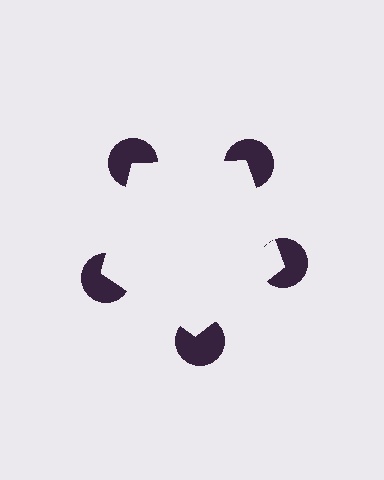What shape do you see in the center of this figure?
An illusory pentagon — its edges are inferred from the aligned wedge cuts in the pac-man discs, not physically drawn.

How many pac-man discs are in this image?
There are 5 — one at each vertex of the illusory pentagon.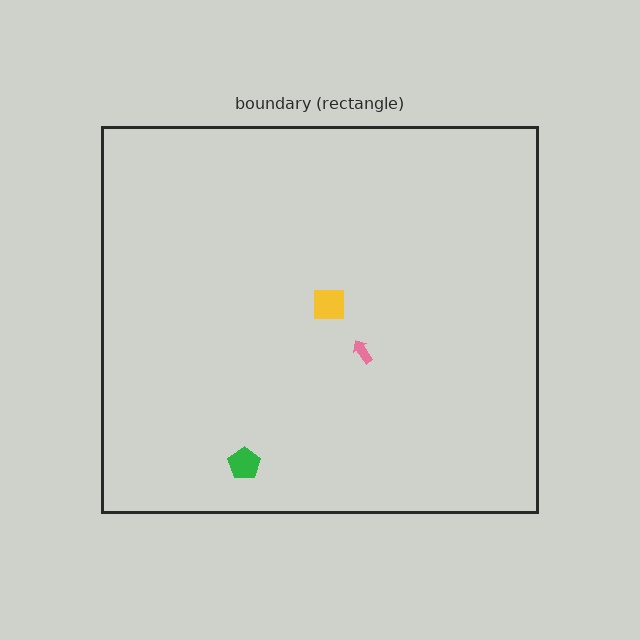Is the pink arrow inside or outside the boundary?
Inside.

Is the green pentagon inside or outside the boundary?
Inside.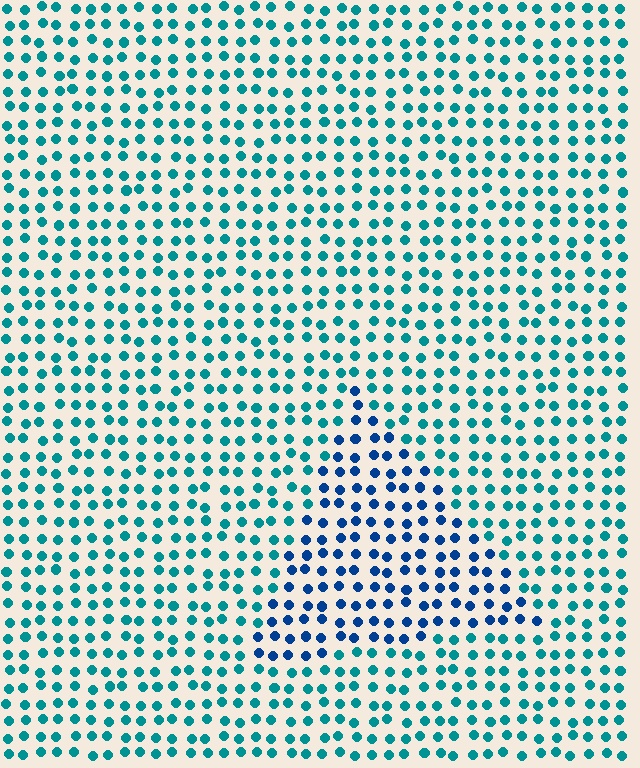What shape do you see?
I see a triangle.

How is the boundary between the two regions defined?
The boundary is defined purely by a slight shift in hue (about 34 degrees). Spacing, size, and orientation are identical on both sides.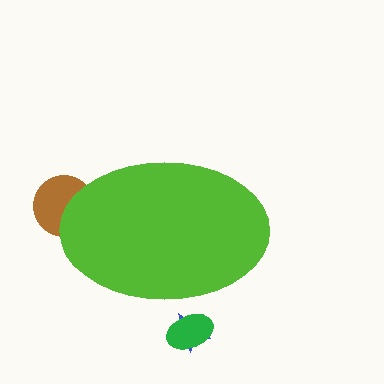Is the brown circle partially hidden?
Yes, the brown circle is partially hidden behind the lime ellipse.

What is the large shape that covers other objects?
A lime ellipse.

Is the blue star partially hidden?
Yes, the blue star is partially hidden behind the lime ellipse.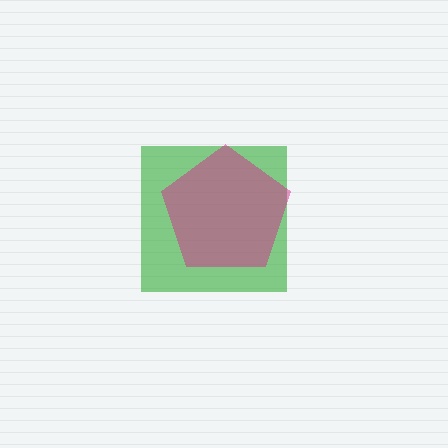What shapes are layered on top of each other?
The layered shapes are: a green square, a magenta pentagon.